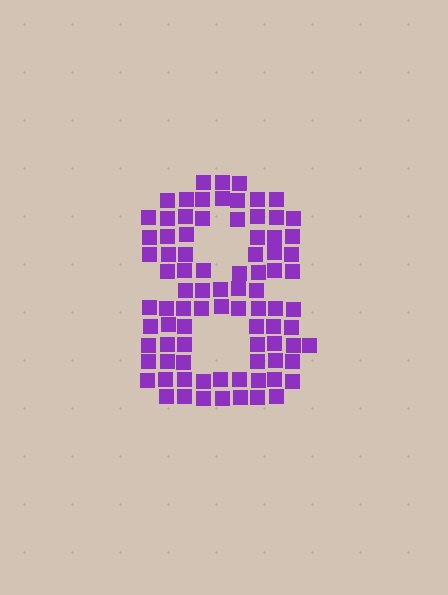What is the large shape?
The large shape is the digit 8.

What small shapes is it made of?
It is made of small squares.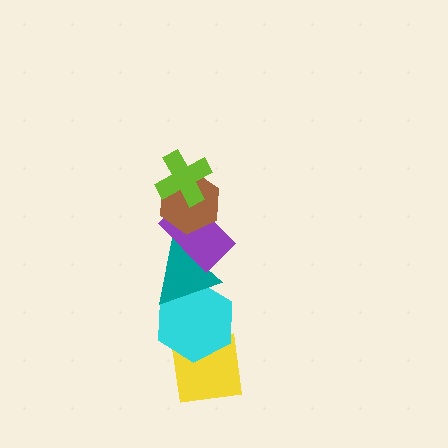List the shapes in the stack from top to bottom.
From top to bottom: the lime cross, the brown hexagon, the purple rectangle, the teal triangle, the cyan hexagon, the yellow square.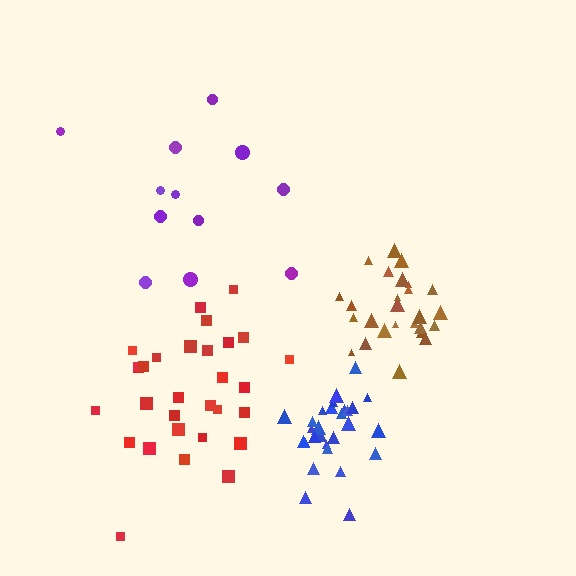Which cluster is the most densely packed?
Blue.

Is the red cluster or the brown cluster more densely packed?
Brown.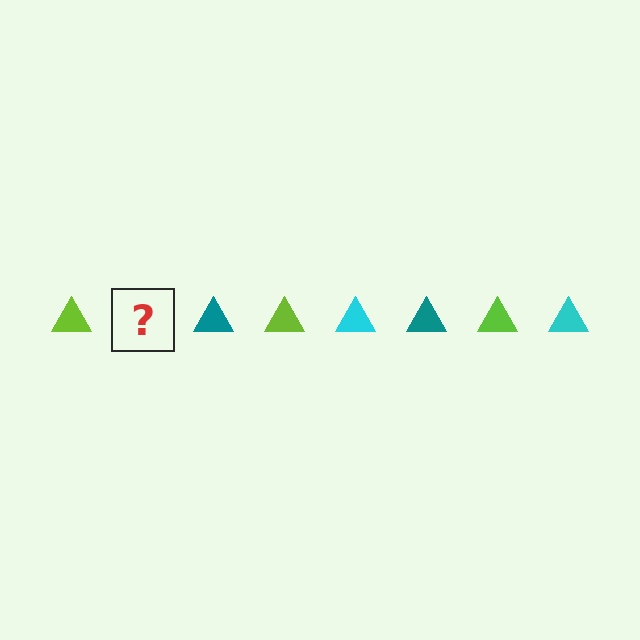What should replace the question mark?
The question mark should be replaced with a cyan triangle.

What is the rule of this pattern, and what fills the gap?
The rule is that the pattern cycles through lime, cyan, teal triangles. The gap should be filled with a cyan triangle.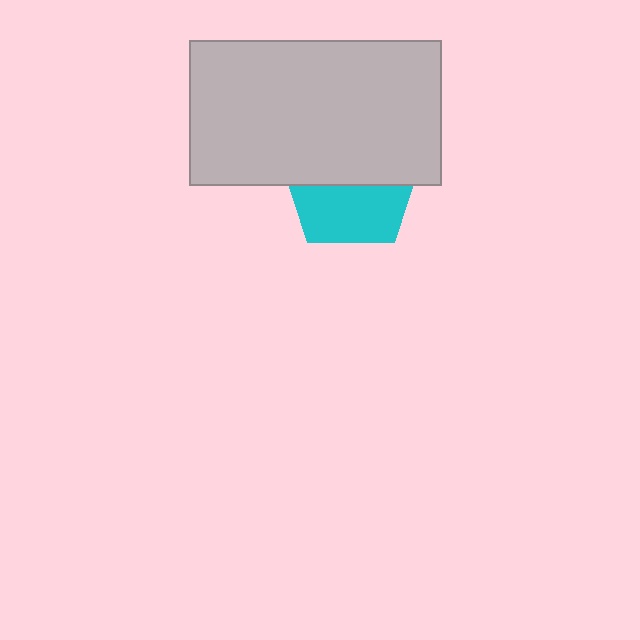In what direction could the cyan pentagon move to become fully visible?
The cyan pentagon could move down. That would shift it out from behind the light gray rectangle entirely.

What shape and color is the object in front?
The object in front is a light gray rectangle.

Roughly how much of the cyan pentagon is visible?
About half of it is visible (roughly 46%).